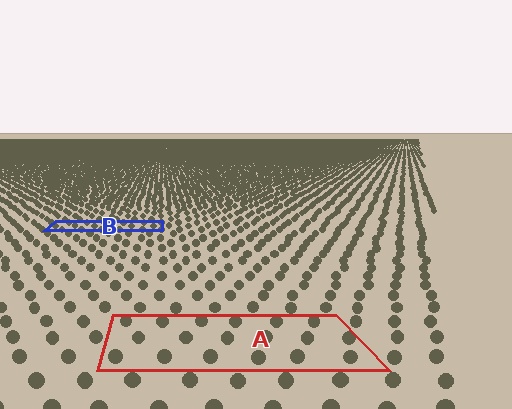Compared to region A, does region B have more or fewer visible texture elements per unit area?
Region B has more texture elements per unit area — they are packed more densely because it is farther away.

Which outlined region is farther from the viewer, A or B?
Region B is farther from the viewer — the texture elements inside it appear smaller and more densely packed.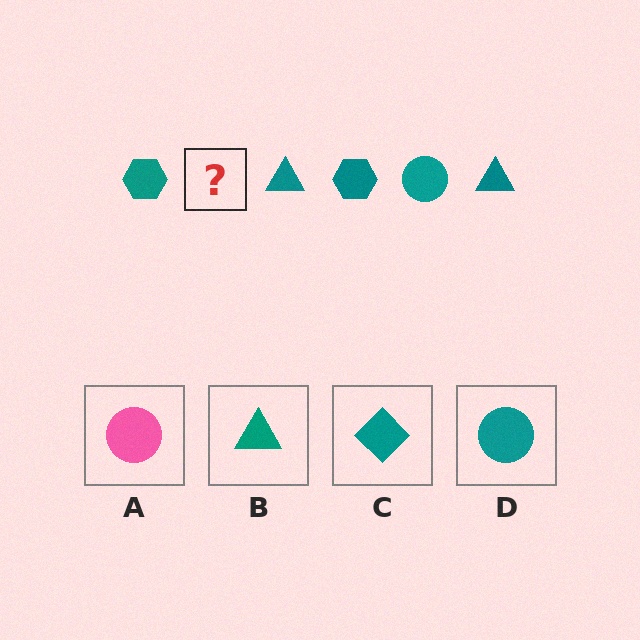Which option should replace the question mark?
Option D.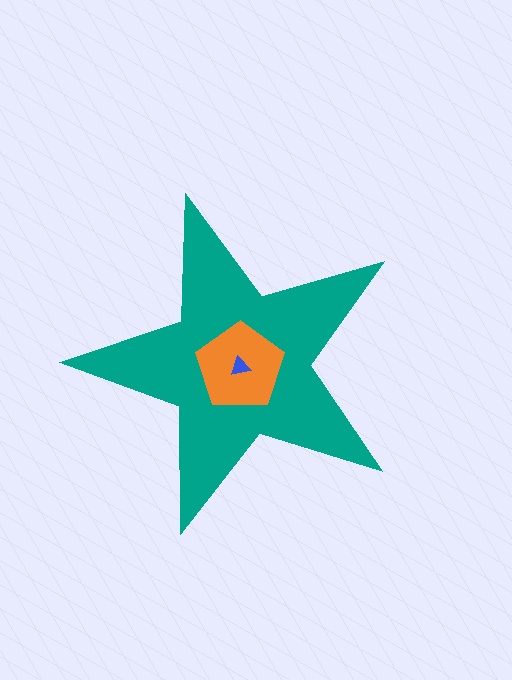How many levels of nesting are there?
3.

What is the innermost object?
The blue triangle.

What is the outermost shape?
The teal star.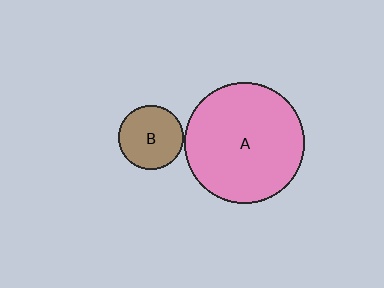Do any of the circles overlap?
No, none of the circles overlap.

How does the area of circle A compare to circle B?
Approximately 3.5 times.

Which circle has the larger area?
Circle A (pink).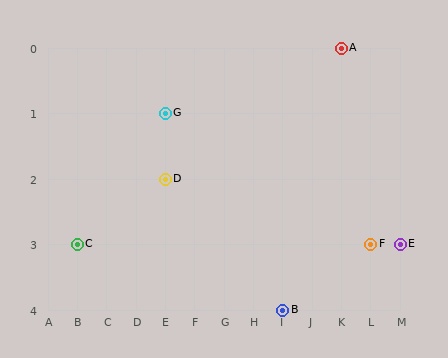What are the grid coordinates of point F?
Point F is at grid coordinates (L, 3).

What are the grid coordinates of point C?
Point C is at grid coordinates (B, 3).